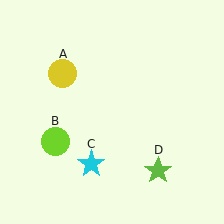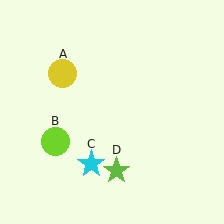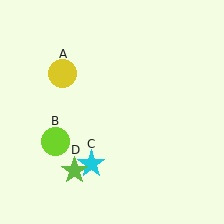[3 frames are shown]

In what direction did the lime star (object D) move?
The lime star (object D) moved left.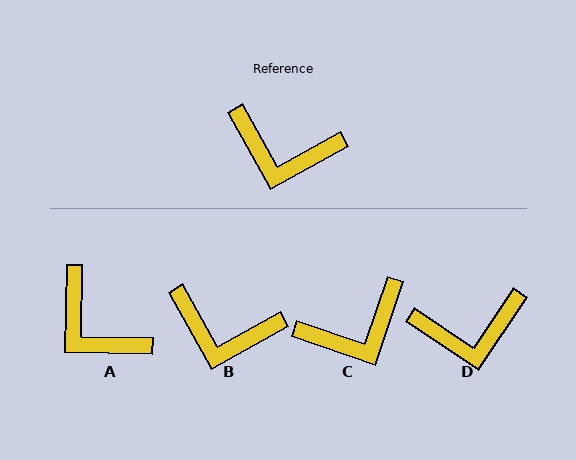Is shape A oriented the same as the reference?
No, it is off by about 30 degrees.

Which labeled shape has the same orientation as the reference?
B.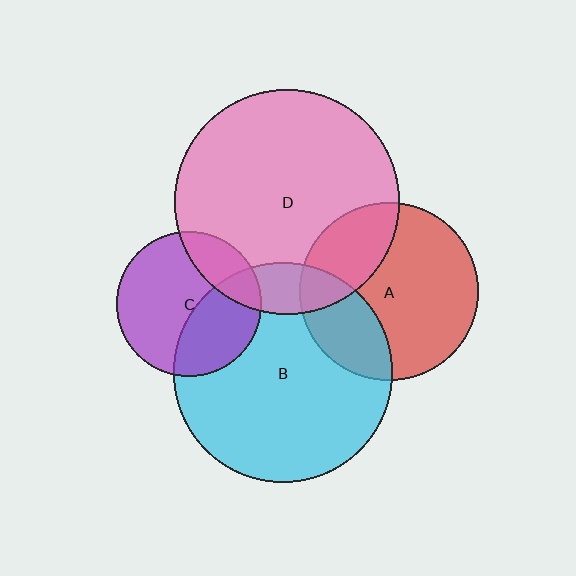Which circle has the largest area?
Circle D (pink).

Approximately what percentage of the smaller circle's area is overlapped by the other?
Approximately 40%.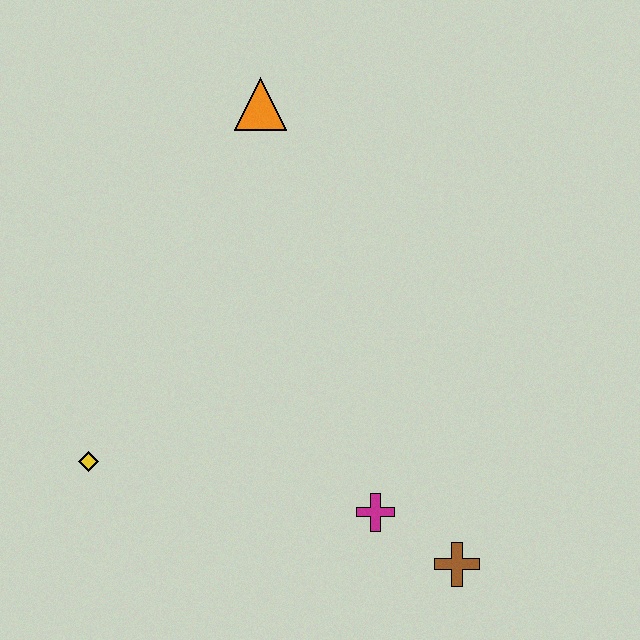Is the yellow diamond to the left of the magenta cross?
Yes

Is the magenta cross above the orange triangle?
No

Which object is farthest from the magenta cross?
The orange triangle is farthest from the magenta cross.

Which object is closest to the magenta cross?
The brown cross is closest to the magenta cross.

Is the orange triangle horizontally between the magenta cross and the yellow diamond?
Yes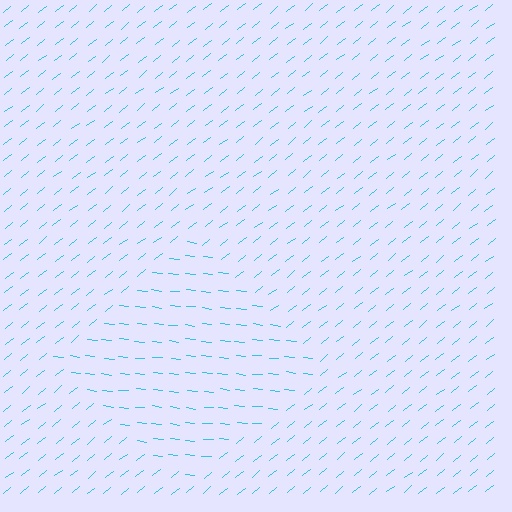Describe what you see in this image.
The image is filled with small cyan line segments. A diamond region in the image has lines oriented differently from the surrounding lines, creating a visible texture boundary.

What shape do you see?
I see a diamond.